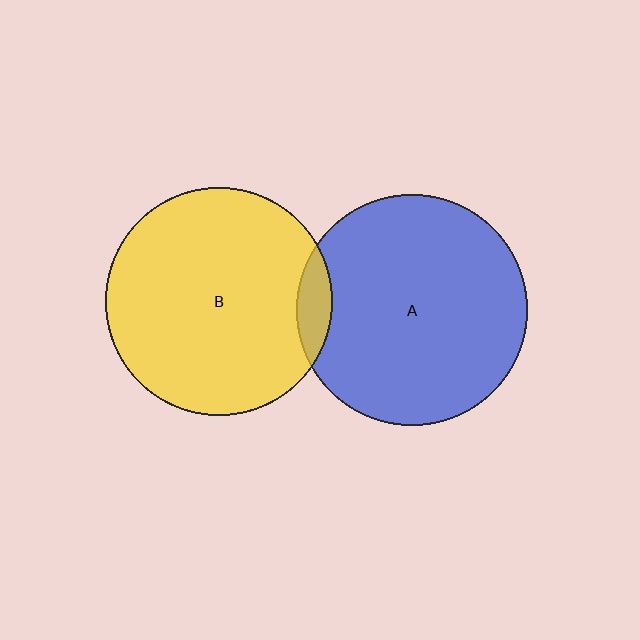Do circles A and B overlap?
Yes.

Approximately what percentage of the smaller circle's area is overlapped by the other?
Approximately 5%.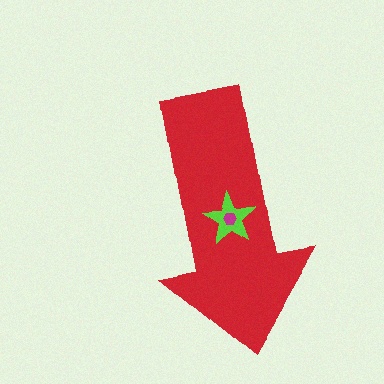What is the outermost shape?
The red arrow.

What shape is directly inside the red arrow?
The lime star.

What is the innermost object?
The magenta hexagon.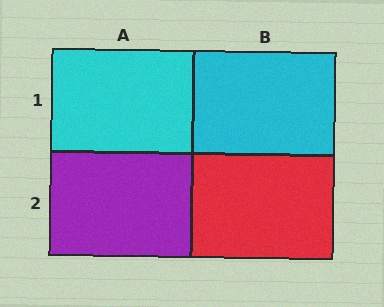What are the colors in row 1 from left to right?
Cyan, cyan.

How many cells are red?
1 cell is red.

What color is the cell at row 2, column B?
Red.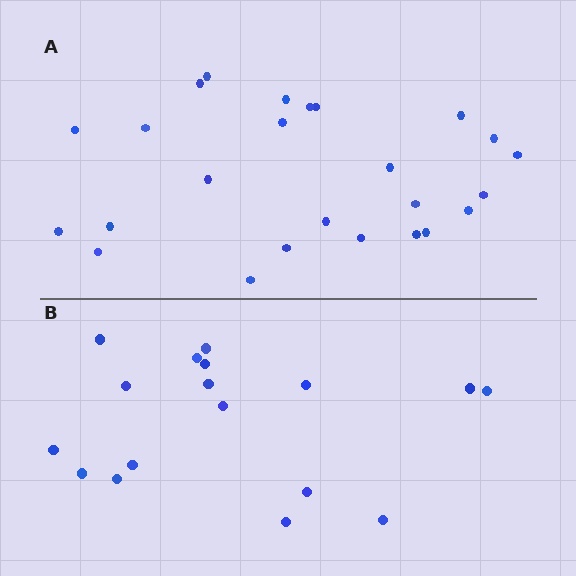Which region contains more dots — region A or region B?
Region A (the top region) has more dots.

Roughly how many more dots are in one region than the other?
Region A has roughly 8 or so more dots than region B.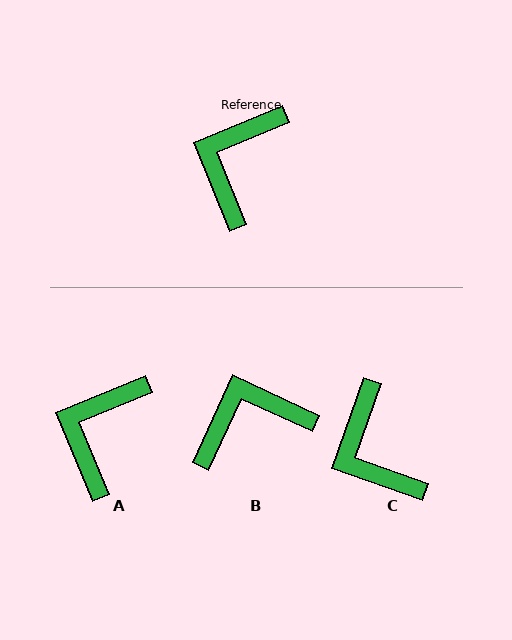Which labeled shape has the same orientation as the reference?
A.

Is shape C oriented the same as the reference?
No, it is off by about 48 degrees.